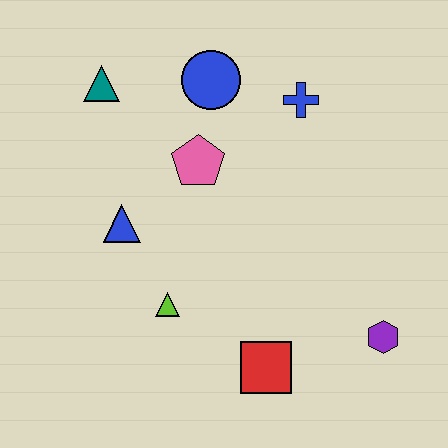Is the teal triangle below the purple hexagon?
No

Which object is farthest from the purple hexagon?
The teal triangle is farthest from the purple hexagon.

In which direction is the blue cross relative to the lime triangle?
The blue cross is above the lime triangle.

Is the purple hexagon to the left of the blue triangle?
No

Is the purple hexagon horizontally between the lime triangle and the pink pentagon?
No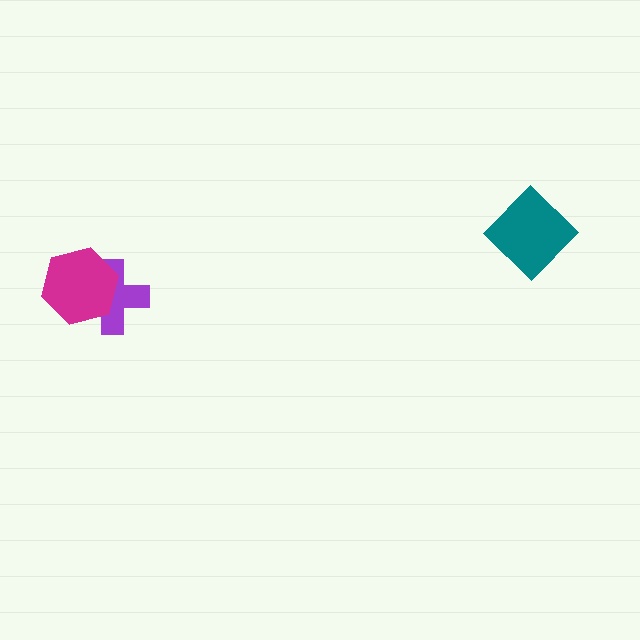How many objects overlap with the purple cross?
1 object overlaps with the purple cross.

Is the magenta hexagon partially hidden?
No, no other shape covers it.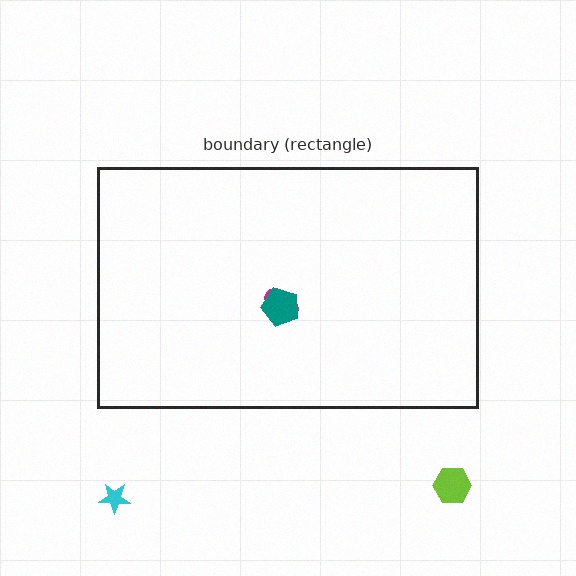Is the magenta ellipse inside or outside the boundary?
Inside.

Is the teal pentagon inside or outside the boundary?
Inside.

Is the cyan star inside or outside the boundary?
Outside.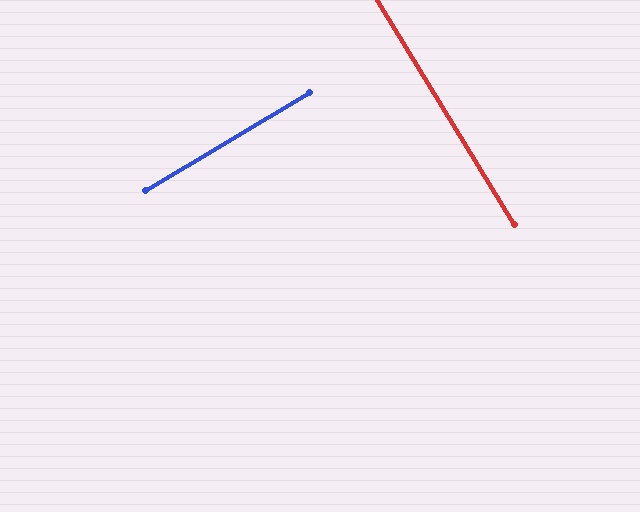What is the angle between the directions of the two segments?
Approximately 89 degrees.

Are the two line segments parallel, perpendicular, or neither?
Perpendicular — they meet at approximately 89°.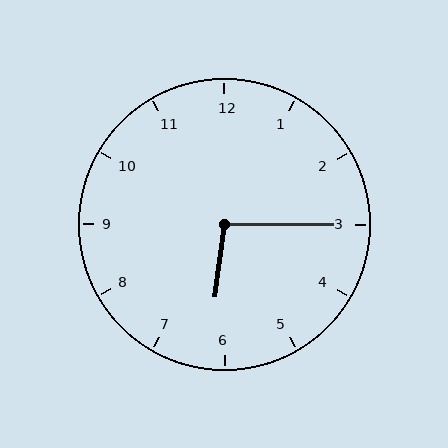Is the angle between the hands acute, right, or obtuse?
It is obtuse.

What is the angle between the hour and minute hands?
Approximately 98 degrees.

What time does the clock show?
6:15.